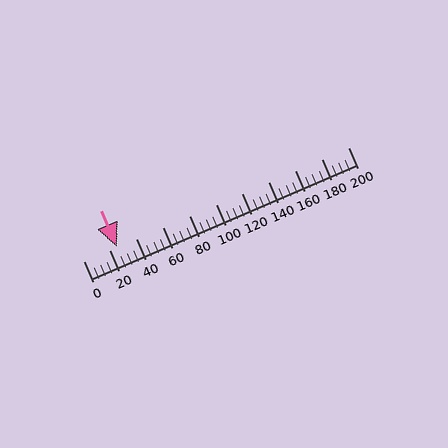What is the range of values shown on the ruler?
The ruler shows values from 0 to 200.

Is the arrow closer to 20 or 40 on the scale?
The arrow is closer to 20.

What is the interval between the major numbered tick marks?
The major tick marks are spaced 20 units apart.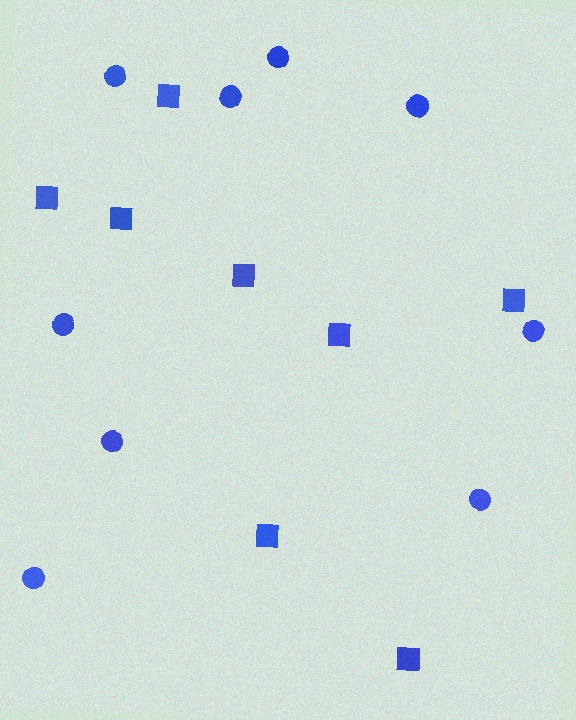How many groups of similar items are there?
There are 2 groups: one group of circles (9) and one group of squares (8).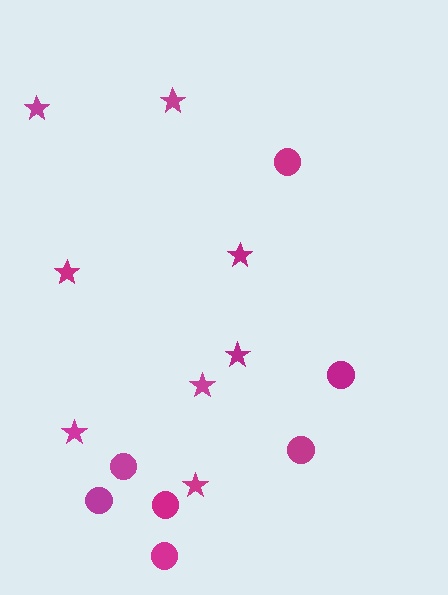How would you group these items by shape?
There are 2 groups: one group of circles (7) and one group of stars (8).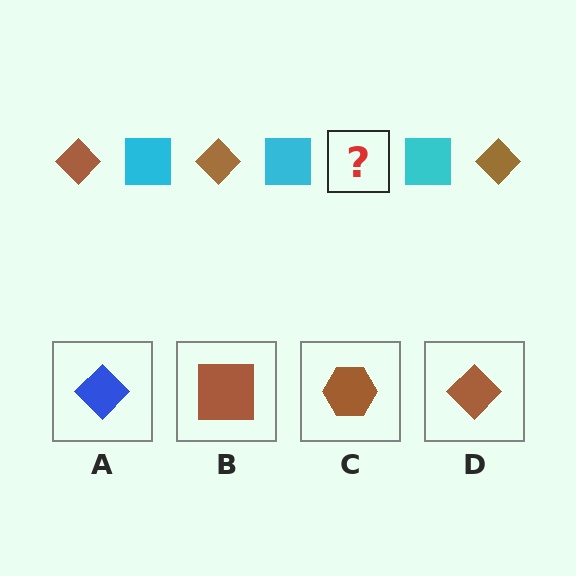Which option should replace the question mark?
Option D.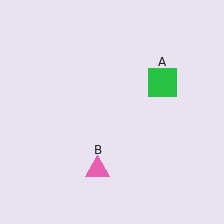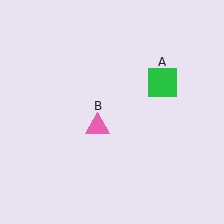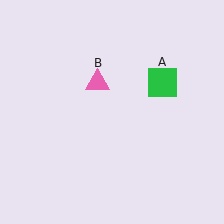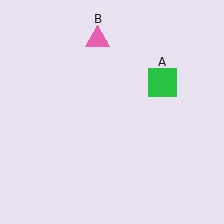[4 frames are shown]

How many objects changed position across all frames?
1 object changed position: pink triangle (object B).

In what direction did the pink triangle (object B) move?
The pink triangle (object B) moved up.